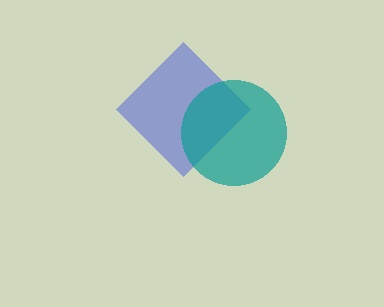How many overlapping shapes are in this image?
There are 2 overlapping shapes in the image.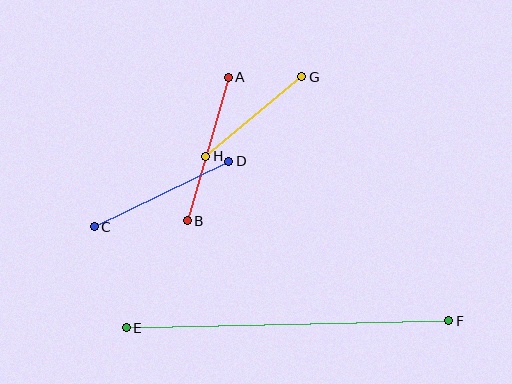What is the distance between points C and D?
The distance is approximately 149 pixels.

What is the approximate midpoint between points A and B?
The midpoint is at approximately (208, 149) pixels.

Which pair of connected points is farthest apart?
Points E and F are farthest apart.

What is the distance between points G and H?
The distance is approximately 125 pixels.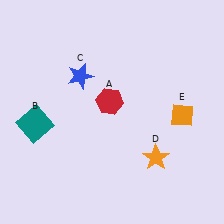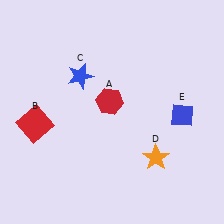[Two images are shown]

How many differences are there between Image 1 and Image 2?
There are 2 differences between the two images.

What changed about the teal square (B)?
In Image 1, B is teal. In Image 2, it changed to red.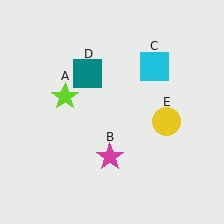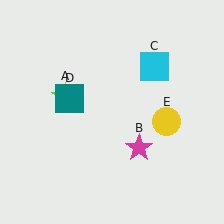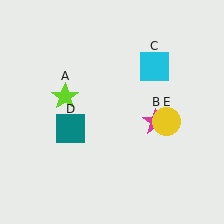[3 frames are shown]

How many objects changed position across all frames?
2 objects changed position: magenta star (object B), teal square (object D).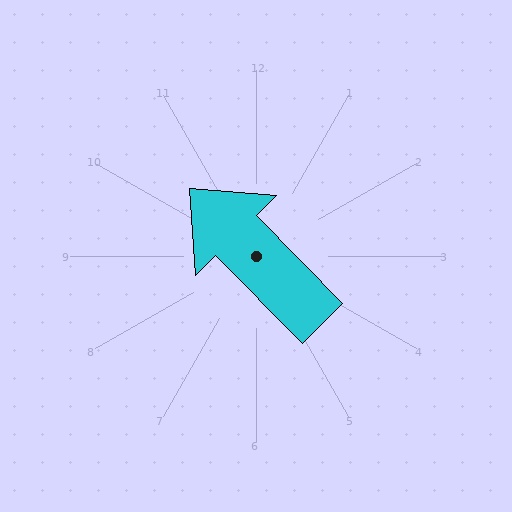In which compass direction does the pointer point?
Northwest.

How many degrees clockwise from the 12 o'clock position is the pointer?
Approximately 316 degrees.